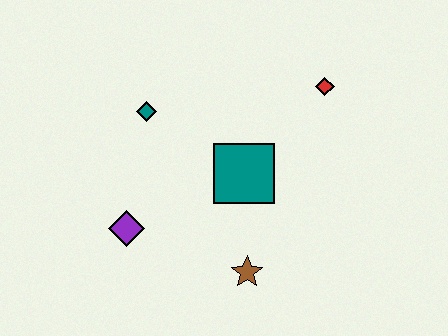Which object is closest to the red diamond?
The teal square is closest to the red diamond.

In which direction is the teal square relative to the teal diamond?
The teal square is to the right of the teal diamond.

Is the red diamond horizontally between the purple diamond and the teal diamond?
No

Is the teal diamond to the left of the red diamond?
Yes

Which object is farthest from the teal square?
The purple diamond is farthest from the teal square.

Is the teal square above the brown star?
Yes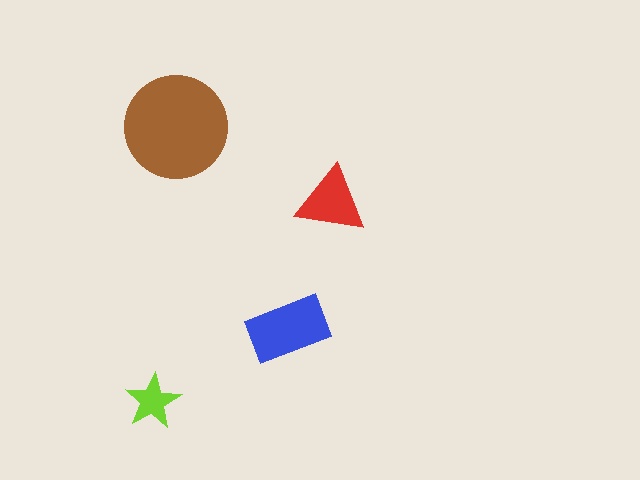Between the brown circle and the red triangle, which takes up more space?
The brown circle.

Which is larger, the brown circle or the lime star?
The brown circle.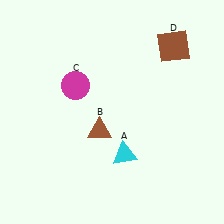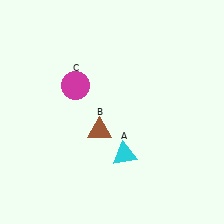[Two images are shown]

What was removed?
The brown square (D) was removed in Image 2.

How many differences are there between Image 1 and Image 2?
There is 1 difference between the two images.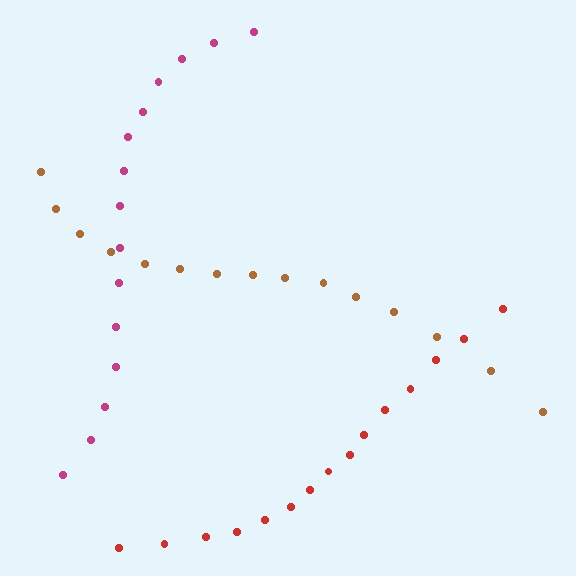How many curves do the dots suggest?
There are 3 distinct paths.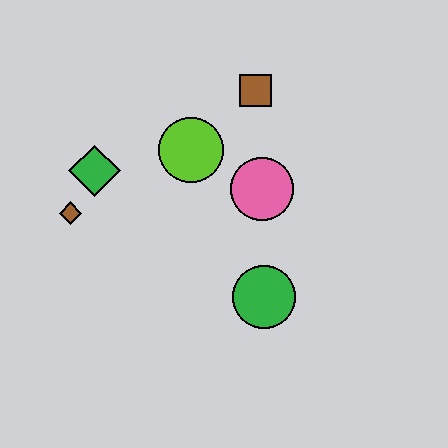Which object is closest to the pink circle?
The lime circle is closest to the pink circle.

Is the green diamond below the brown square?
Yes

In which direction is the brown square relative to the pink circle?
The brown square is above the pink circle.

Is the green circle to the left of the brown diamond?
No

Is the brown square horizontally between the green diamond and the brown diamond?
No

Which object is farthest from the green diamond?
The green circle is farthest from the green diamond.